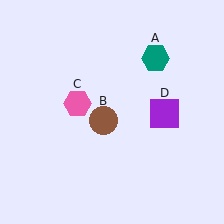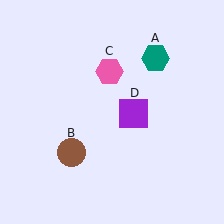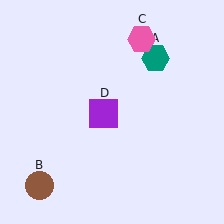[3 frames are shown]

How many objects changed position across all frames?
3 objects changed position: brown circle (object B), pink hexagon (object C), purple square (object D).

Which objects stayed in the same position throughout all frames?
Teal hexagon (object A) remained stationary.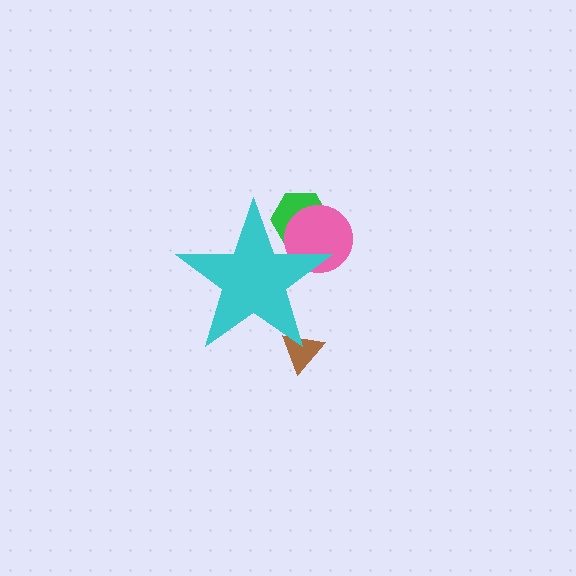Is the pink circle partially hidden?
Yes, the pink circle is partially hidden behind the cyan star.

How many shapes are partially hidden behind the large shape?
3 shapes are partially hidden.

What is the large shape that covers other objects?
A cyan star.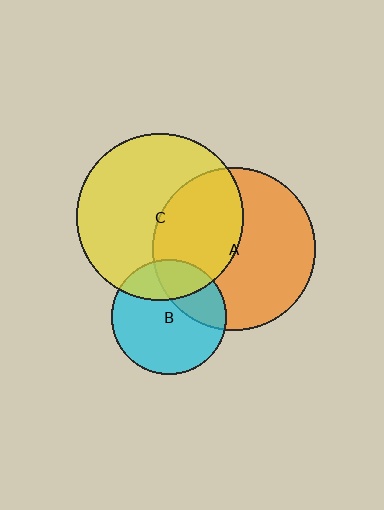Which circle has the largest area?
Circle C (yellow).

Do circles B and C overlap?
Yes.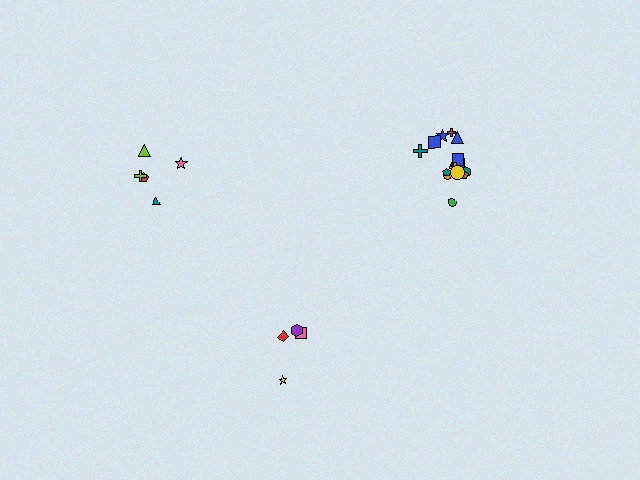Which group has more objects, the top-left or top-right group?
The top-right group.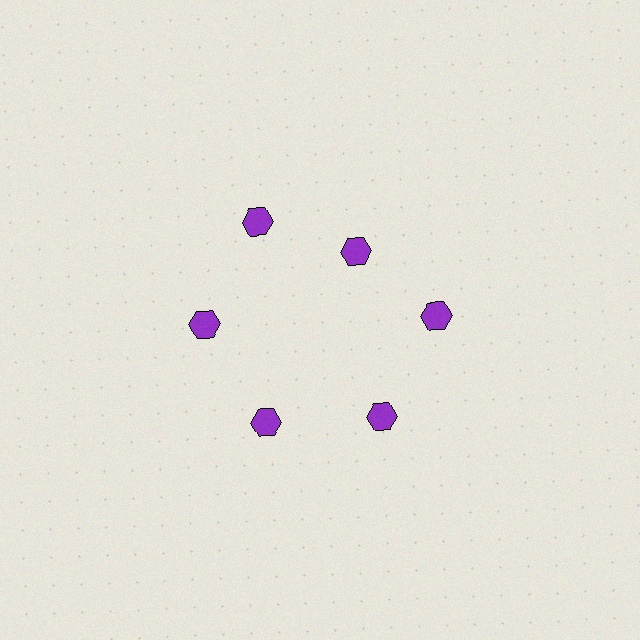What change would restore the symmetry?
The symmetry would be restored by moving it outward, back onto the ring so that all 6 hexagons sit at equal angles and equal distance from the center.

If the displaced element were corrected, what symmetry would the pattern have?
It would have 6-fold rotational symmetry — the pattern would map onto itself every 60 degrees.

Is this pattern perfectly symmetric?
No. The 6 purple hexagons are arranged in a ring, but one element near the 1 o'clock position is pulled inward toward the center, breaking the 6-fold rotational symmetry.